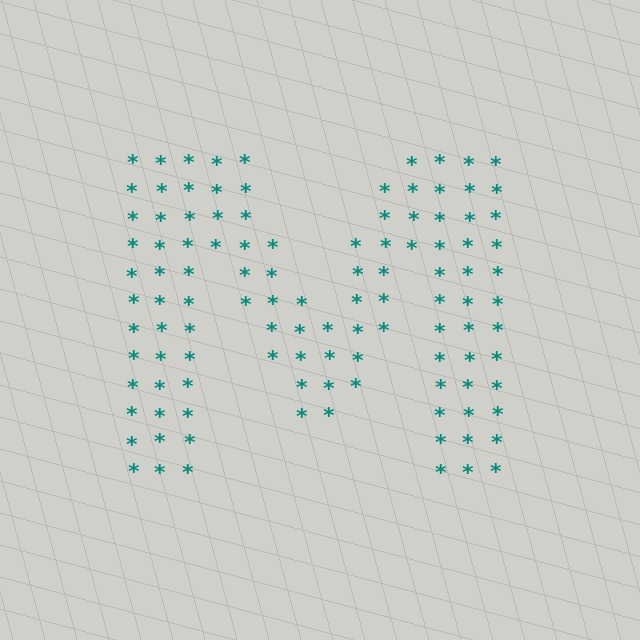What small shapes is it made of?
It is made of small asterisks.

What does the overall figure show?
The overall figure shows the letter M.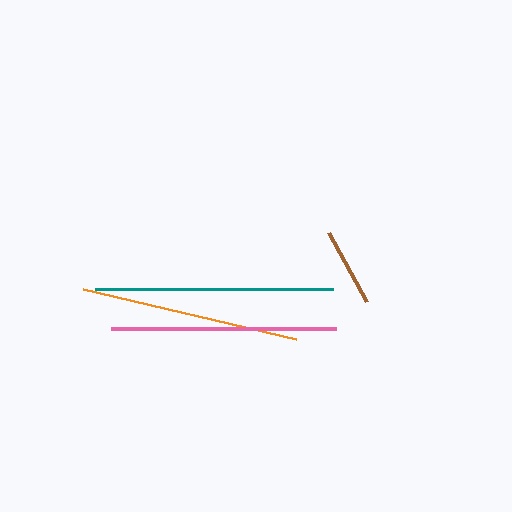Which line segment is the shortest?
The brown line is the shortest at approximately 79 pixels.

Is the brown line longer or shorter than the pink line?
The pink line is longer than the brown line.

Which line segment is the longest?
The teal line is the longest at approximately 238 pixels.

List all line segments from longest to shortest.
From longest to shortest: teal, pink, orange, brown.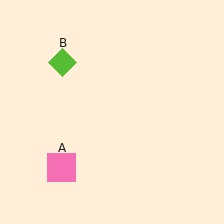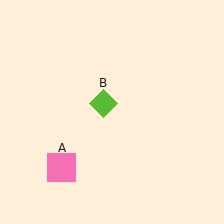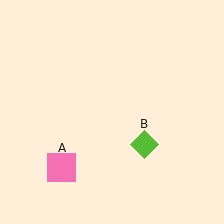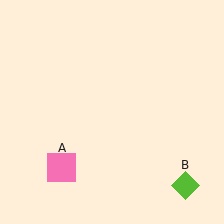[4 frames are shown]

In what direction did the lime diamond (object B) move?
The lime diamond (object B) moved down and to the right.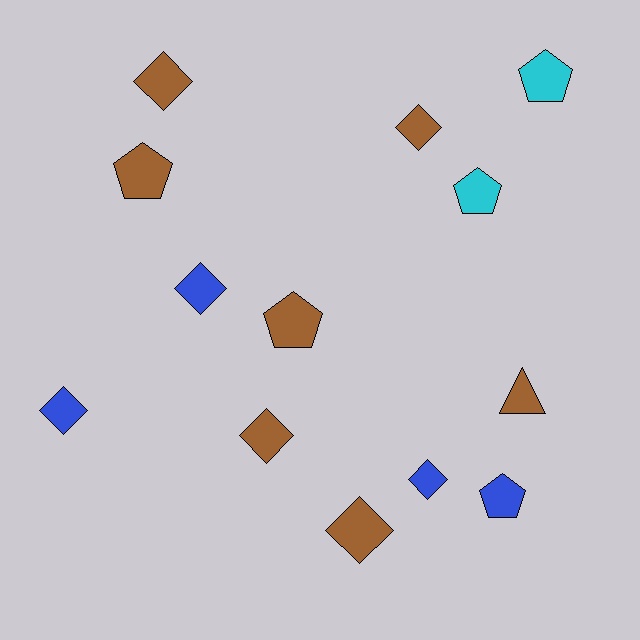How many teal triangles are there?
There are no teal triangles.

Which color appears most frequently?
Brown, with 7 objects.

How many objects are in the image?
There are 13 objects.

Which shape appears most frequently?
Diamond, with 7 objects.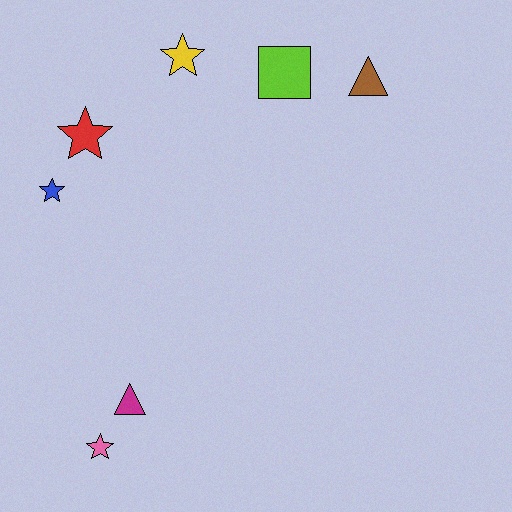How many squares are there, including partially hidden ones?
There is 1 square.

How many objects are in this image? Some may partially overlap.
There are 7 objects.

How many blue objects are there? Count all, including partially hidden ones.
There is 1 blue object.